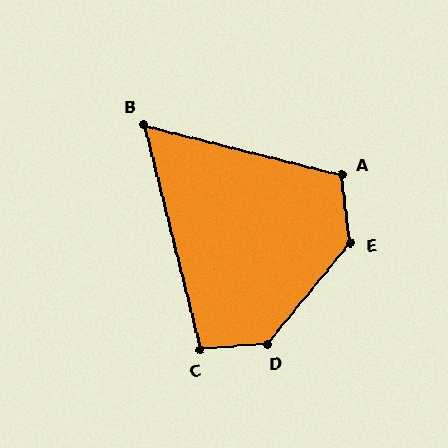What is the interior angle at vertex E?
Approximately 134 degrees (obtuse).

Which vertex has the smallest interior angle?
B, at approximately 62 degrees.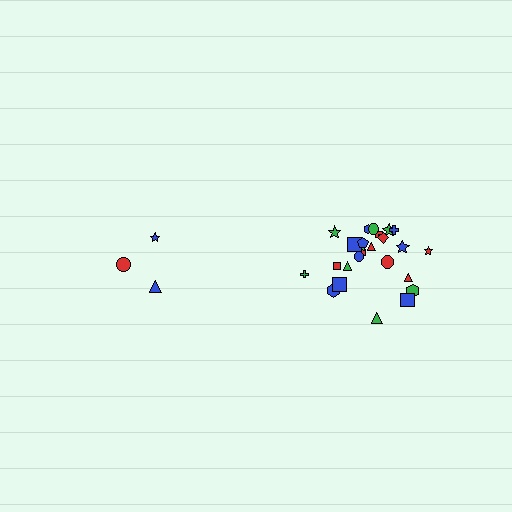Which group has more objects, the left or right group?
The right group.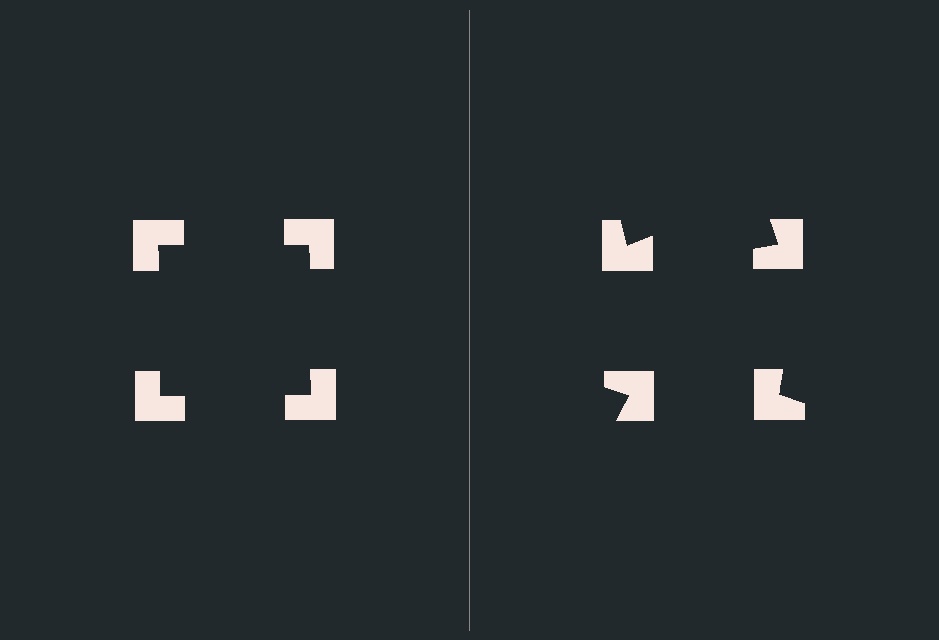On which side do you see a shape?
An illusory square appears on the left side. On the right side the wedge cuts are rotated, so no coherent shape forms.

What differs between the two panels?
The notched squares are positioned identically on both sides; only the wedge orientations differ. On the left they align to a square; on the right they are misaligned.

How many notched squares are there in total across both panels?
8 — 4 on each side.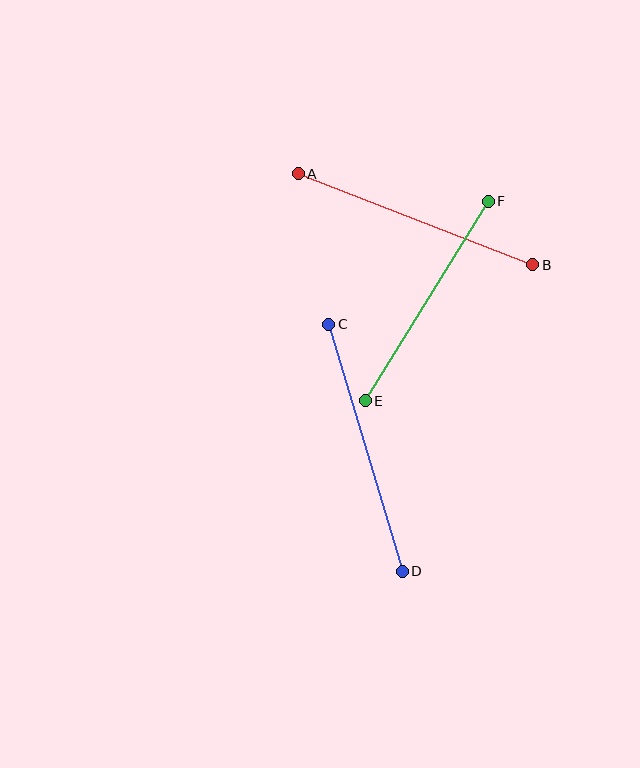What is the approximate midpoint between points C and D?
The midpoint is at approximately (366, 448) pixels.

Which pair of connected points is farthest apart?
Points C and D are farthest apart.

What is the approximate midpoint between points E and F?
The midpoint is at approximately (427, 301) pixels.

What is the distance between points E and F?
The distance is approximately 235 pixels.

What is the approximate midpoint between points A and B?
The midpoint is at approximately (415, 219) pixels.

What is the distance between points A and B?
The distance is approximately 251 pixels.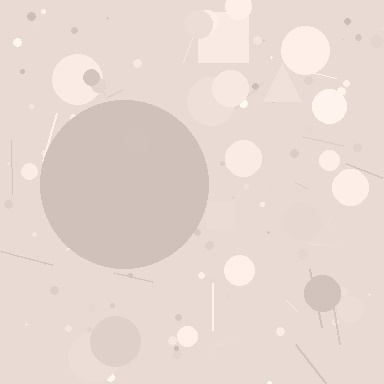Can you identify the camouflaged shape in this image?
The camouflaged shape is a circle.